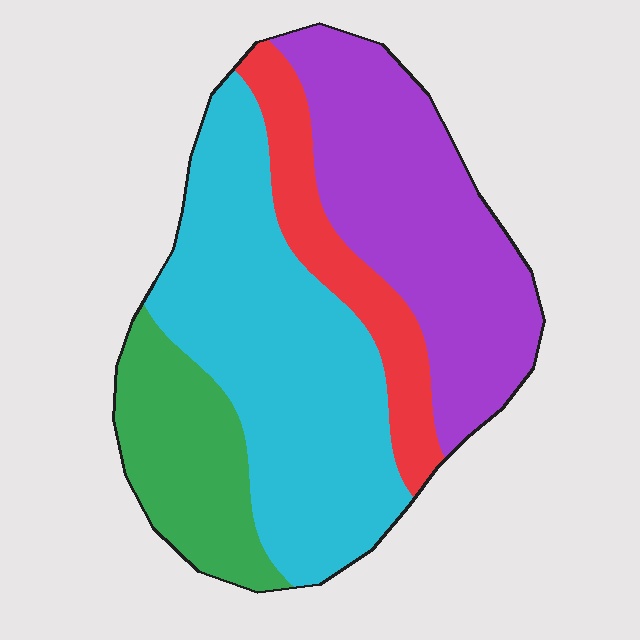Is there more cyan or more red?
Cyan.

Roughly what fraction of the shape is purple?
Purple covers 31% of the shape.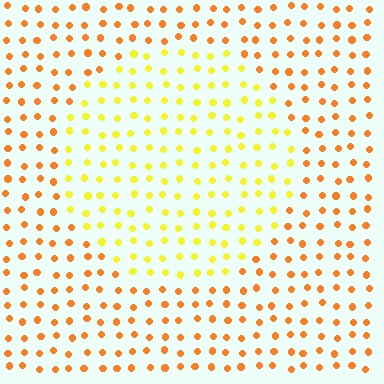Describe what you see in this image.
The image is filled with small orange elements in a uniform arrangement. A circle-shaped region is visible where the elements are tinted to a slightly different hue, forming a subtle color boundary.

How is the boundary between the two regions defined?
The boundary is defined purely by a slight shift in hue (about 36 degrees). Spacing, size, and orientation are identical on both sides.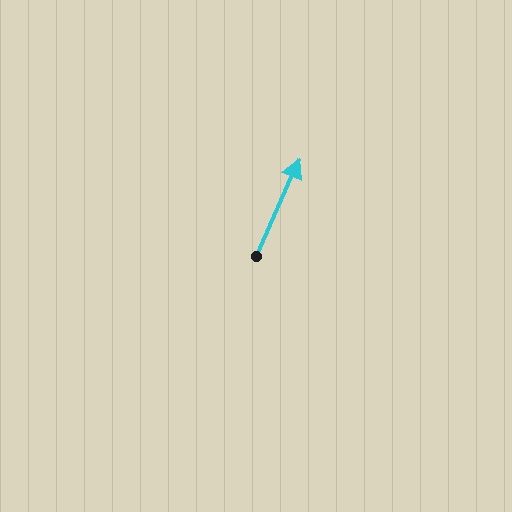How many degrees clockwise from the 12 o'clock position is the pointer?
Approximately 24 degrees.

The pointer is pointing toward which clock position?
Roughly 1 o'clock.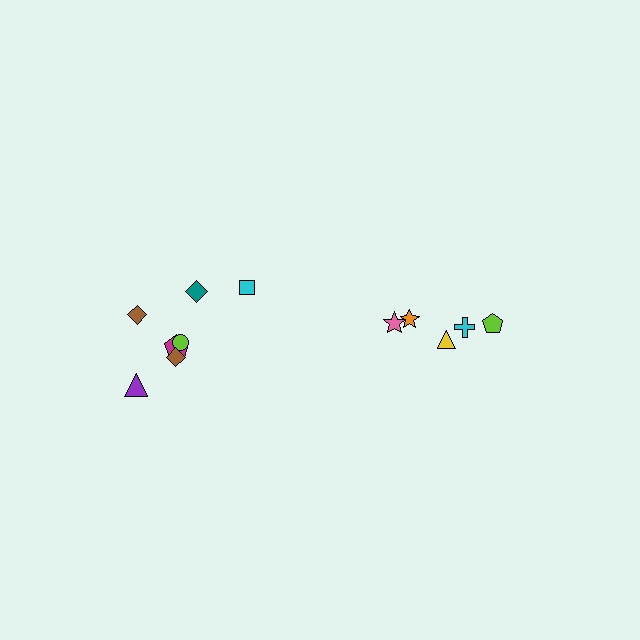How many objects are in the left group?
There are 7 objects.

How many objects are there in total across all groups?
There are 12 objects.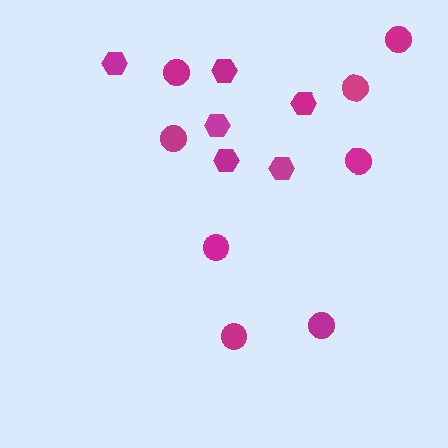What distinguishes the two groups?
There are 2 groups: one group of hexagons (6) and one group of circles (8).